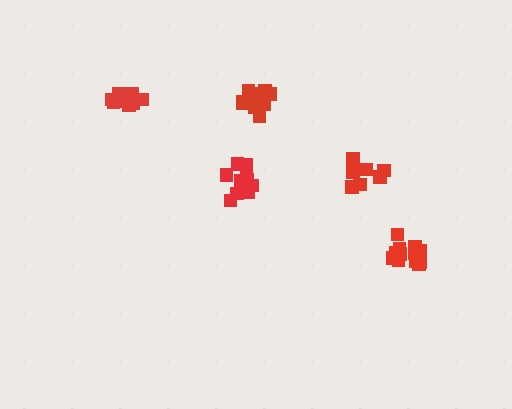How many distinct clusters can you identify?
There are 5 distinct clusters.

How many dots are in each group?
Group 1: 13 dots, Group 2: 8 dots, Group 3: 8 dots, Group 4: 12 dots, Group 5: 12 dots (53 total).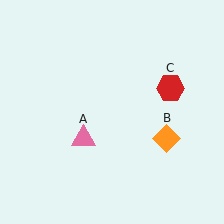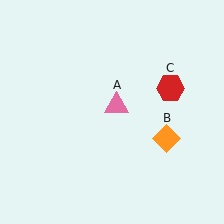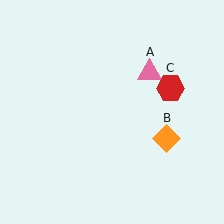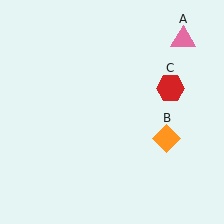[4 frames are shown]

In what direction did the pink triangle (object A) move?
The pink triangle (object A) moved up and to the right.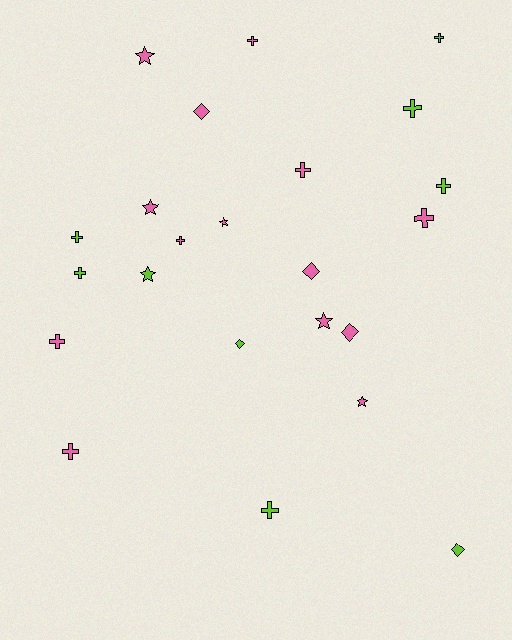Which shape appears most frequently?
Cross, with 12 objects.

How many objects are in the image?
There are 23 objects.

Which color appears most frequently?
Pink, with 14 objects.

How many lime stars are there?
There is 1 lime star.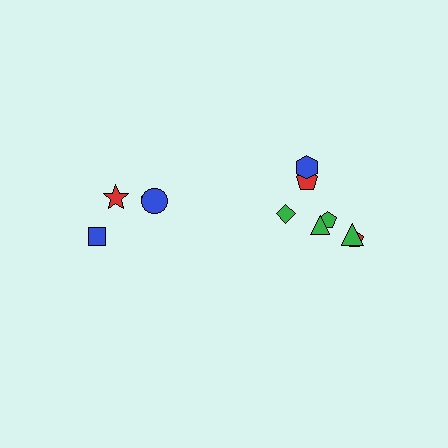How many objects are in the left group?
There are 4 objects.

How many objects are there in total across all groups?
There are 11 objects.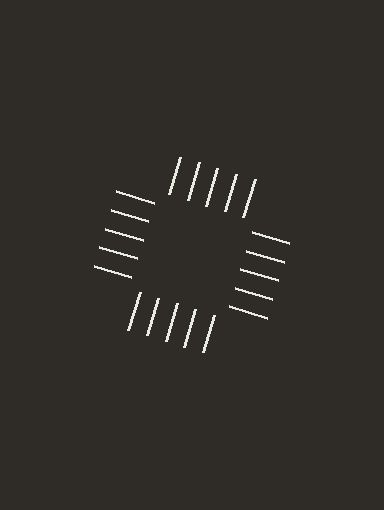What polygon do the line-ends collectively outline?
An illusory square — the line segments terminate on its edges but no continuous stroke is drawn.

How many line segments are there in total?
20 — 5 along each of the 4 edges.